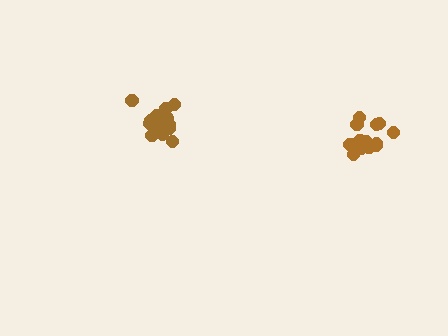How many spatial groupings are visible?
There are 2 spatial groupings.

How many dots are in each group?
Group 1: 18 dots, Group 2: 17 dots (35 total).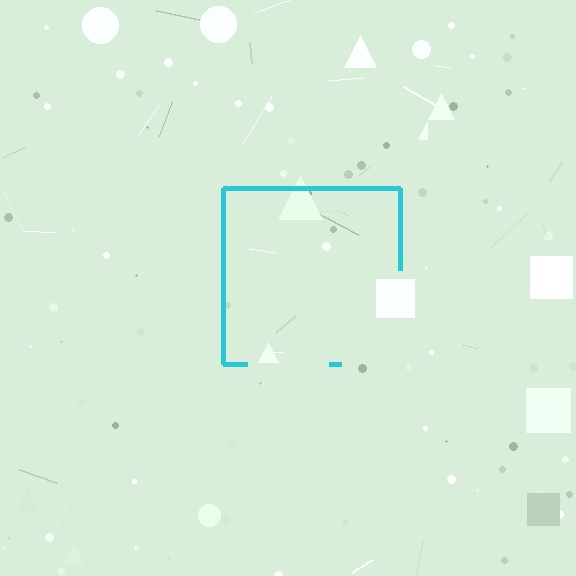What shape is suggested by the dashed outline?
The dashed outline suggests a square.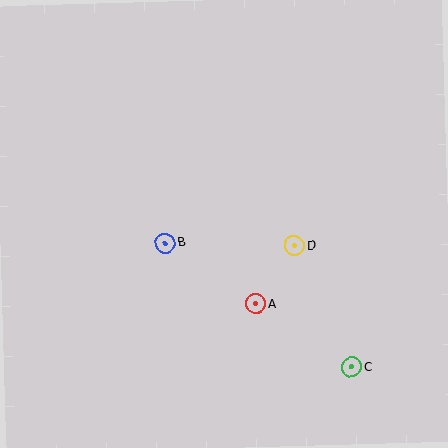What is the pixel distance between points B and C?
The distance between B and C is 224 pixels.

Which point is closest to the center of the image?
Point B at (165, 243) is closest to the center.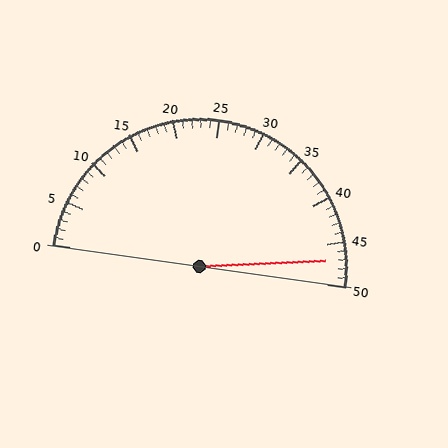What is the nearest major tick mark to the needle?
The nearest major tick mark is 45.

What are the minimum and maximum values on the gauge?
The gauge ranges from 0 to 50.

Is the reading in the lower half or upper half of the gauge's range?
The reading is in the upper half of the range (0 to 50).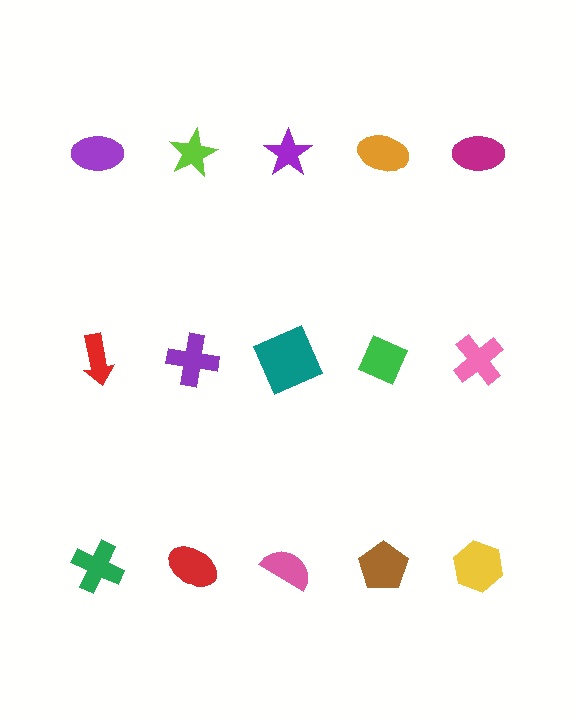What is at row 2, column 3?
A teal square.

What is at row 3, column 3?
A pink semicircle.